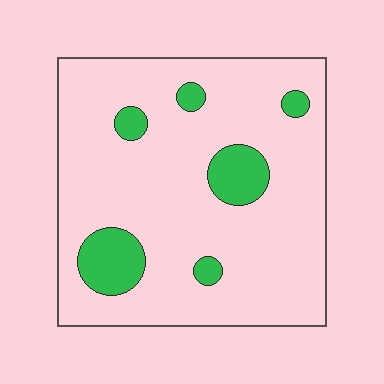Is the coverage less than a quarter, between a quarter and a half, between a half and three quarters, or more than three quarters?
Less than a quarter.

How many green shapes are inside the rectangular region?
6.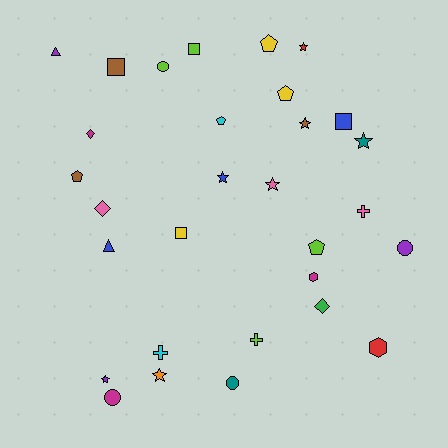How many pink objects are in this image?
There are 3 pink objects.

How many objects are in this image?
There are 30 objects.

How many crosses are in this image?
There are 3 crosses.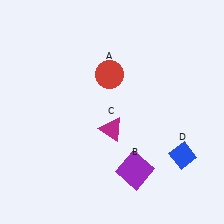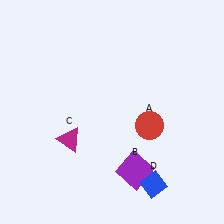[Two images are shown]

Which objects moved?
The objects that moved are: the red circle (A), the magenta triangle (C), the blue diamond (D).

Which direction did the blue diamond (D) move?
The blue diamond (D) moved left.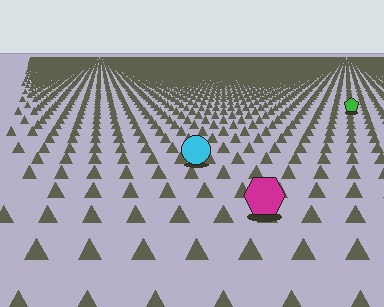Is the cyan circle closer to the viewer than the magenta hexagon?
No. The magenta hexagon is closer — you can tell from the texture gradient: the ground texture is coarser near it.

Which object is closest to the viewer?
The magenta hexagon is closest. The texture marks near it are larger and more spread out.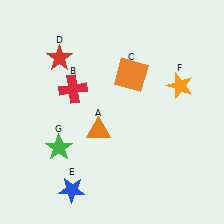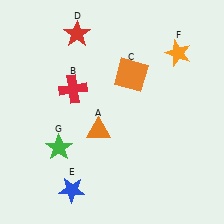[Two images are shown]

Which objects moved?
The objects that moved are: the red star (D), the orange star (F).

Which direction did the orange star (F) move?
The orange star (F) moved up.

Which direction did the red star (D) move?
The red star (D) moved up.